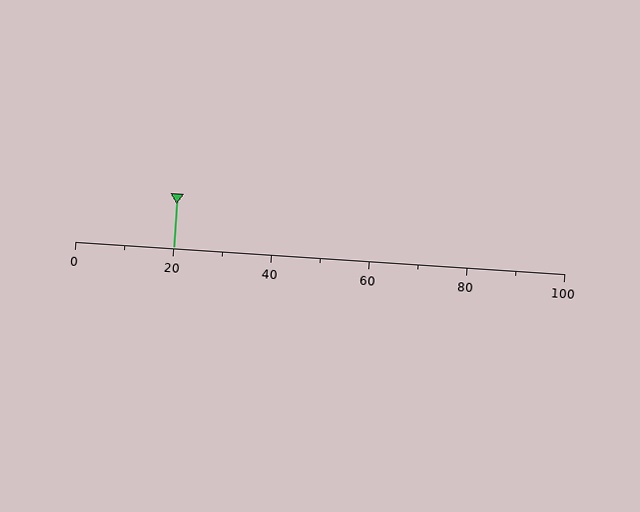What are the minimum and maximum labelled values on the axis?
The axis runs from 0 to 100.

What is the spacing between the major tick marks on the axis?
The major ticks are spaced 20 apart.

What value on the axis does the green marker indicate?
The marker indicates approximately 20.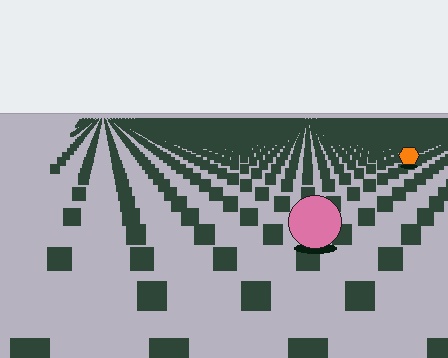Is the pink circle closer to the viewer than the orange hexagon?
Yes. The pink circle is closer — you can tell from the texture gradient: the ground texture is coarser near it.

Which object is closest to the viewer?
The pink circle is closest. The texture marks near it are larger and more spread out.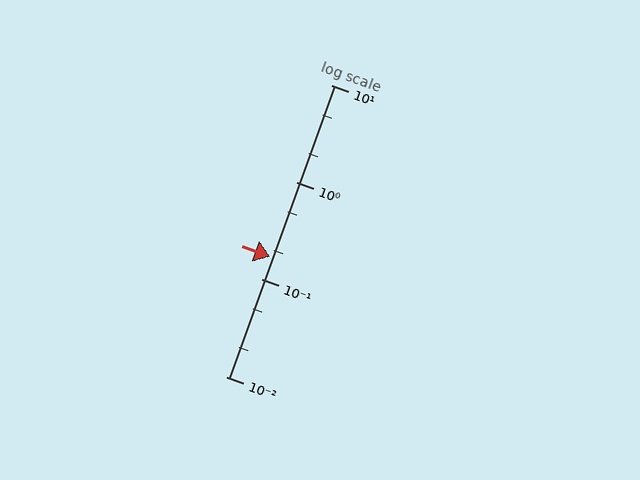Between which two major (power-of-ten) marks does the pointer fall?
The pointer is between 0.1 and 1.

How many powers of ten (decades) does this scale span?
The scale spans 3 decades, from 0.01 to 10.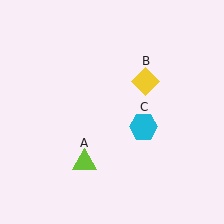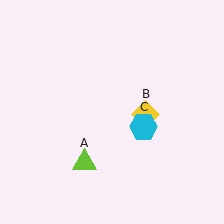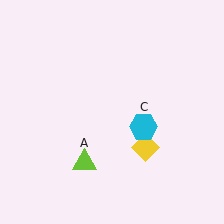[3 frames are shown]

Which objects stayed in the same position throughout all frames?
Lime triangle (object A) and cyan hexagon (object C) remained stationary.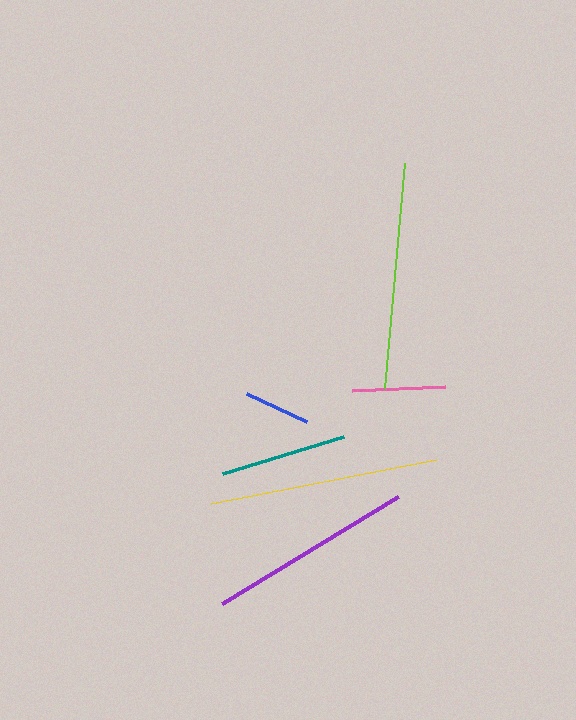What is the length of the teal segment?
The teal segment is approximately 127 pixels long.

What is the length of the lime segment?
The lime segment is approximately 227 pixels long.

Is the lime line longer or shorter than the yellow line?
The yellow line is longer than the lime line.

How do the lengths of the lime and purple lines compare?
The lime and purple lines are approximately the same length.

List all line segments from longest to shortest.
From longest to shortest: yellow, lime, purple, teal, pink, blue.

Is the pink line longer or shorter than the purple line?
The purple line is longer than the pink line.